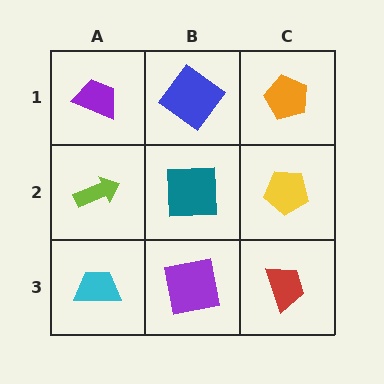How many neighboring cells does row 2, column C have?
3.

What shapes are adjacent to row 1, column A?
A lime arrow (row 2, column A), a blue diamond (row 1, column B).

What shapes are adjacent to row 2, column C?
An orange pentagon (row 1, column C), a red trapezoid (row 3, column C), a teal square (row 2, column B).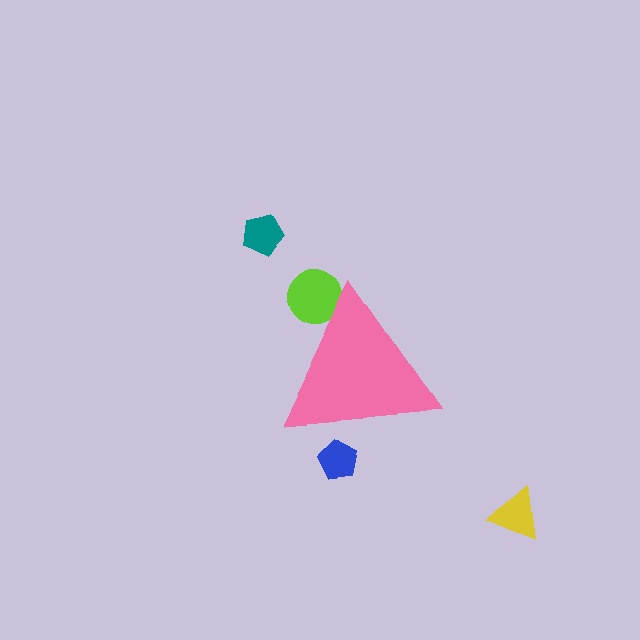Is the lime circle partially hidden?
Yes, the lime circle is partially hidden behind the pink triangle.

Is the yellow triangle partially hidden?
No, the yellow triangle is fully visible.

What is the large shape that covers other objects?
A pink triangle.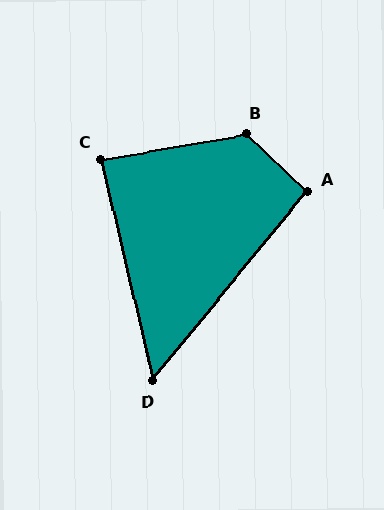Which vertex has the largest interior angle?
B, at approximately 128 degrees.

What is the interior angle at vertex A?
Approximately 93 degrees (approximately right).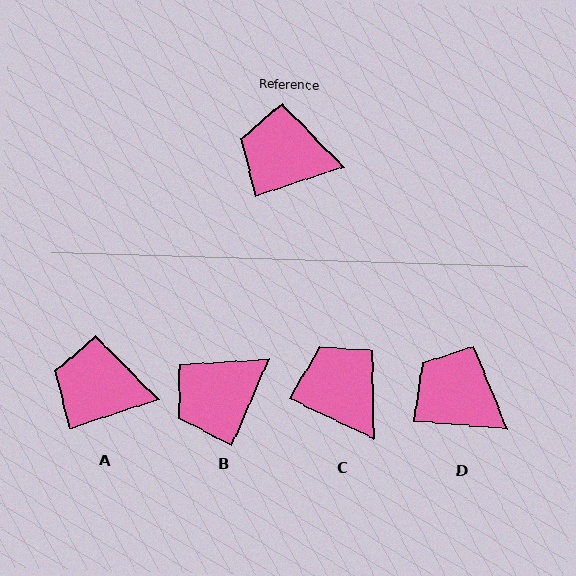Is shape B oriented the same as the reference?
No, it is off by about 49 degrees.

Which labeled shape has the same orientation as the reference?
A.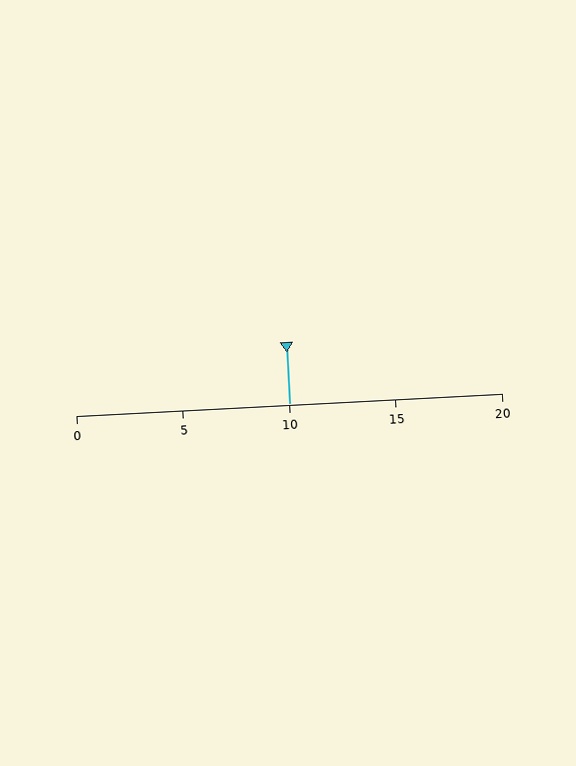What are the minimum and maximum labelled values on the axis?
The axis runs from 0 to 20.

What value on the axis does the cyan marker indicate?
The marker indicates approximately 10.